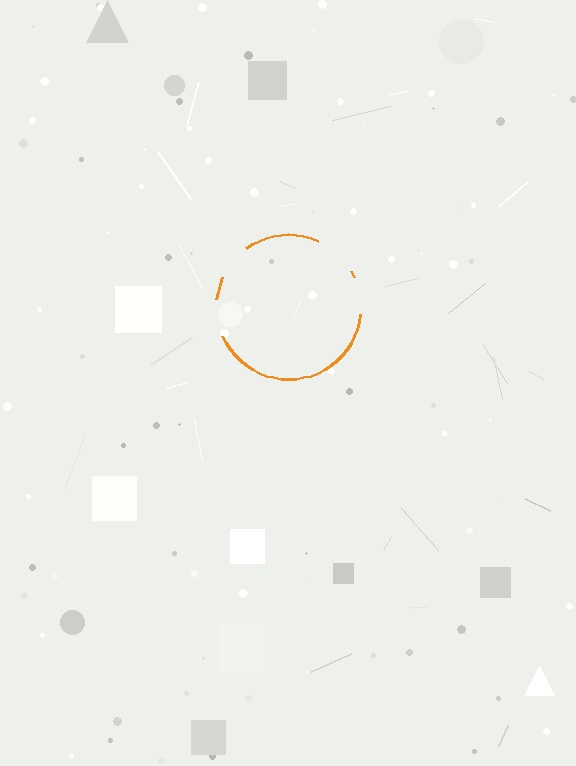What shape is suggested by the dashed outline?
The dashed outline suggests a circle.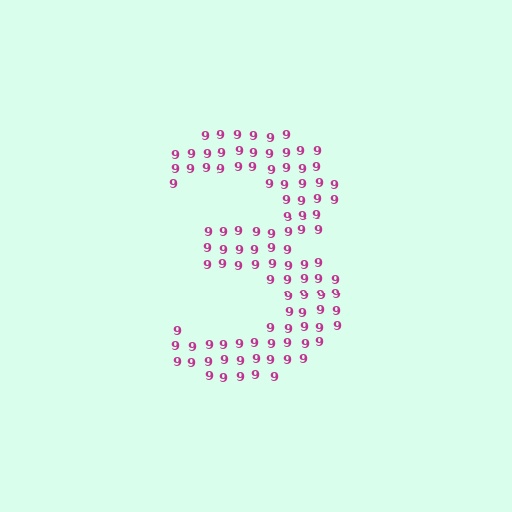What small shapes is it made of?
It is made of small digit 9's.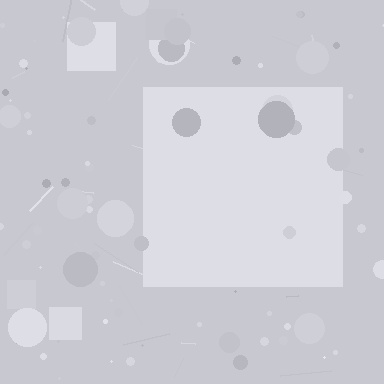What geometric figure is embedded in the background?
A square is embedded in the background.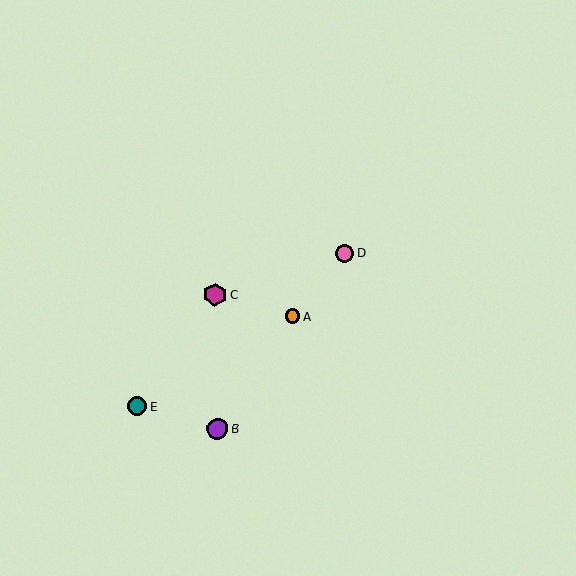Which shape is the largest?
The magenta hexagon (labeled C) is the largest.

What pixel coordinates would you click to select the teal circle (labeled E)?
Click at (137, 406) to select the teal circle E.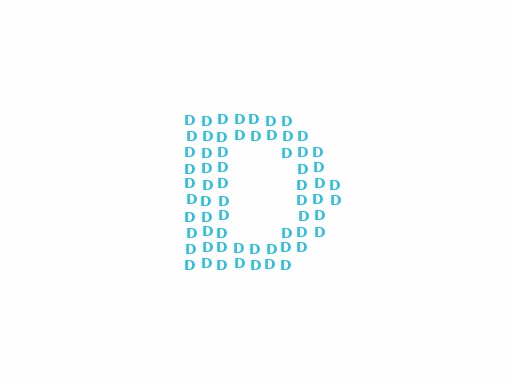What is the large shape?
The large shape is the letter D.